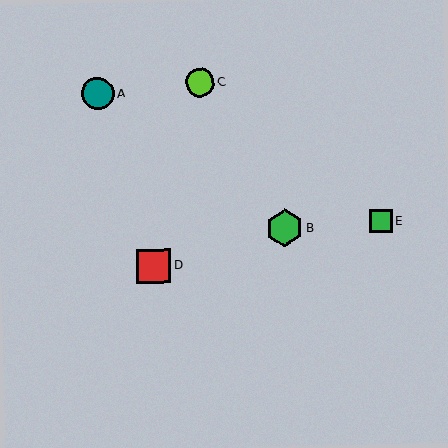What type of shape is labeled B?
Shape B is a green hexagon.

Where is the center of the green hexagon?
The center of the green hexagon is at (285, 228).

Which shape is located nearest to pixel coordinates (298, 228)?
The green hexagon (labeled B) at (285, 228) is nearest to that location.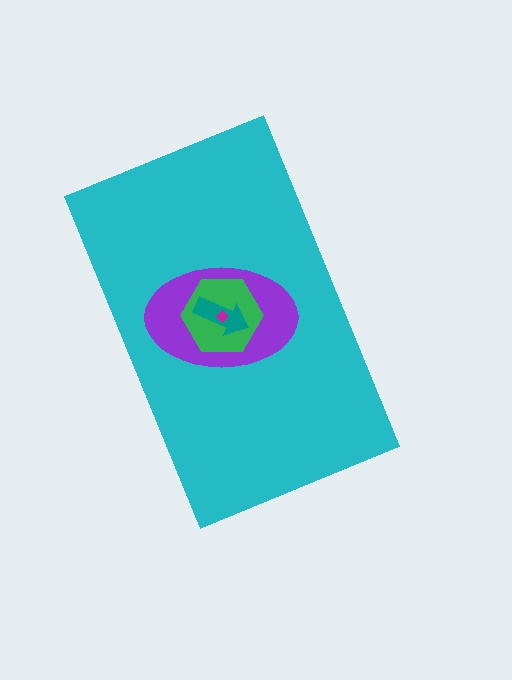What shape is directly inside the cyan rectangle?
The purple ellipse.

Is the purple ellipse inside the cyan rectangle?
Yes.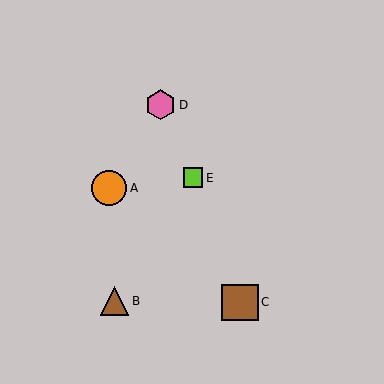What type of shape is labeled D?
Shape D is a pink hexagon.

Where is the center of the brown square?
The center of the brown square is at (240, 302).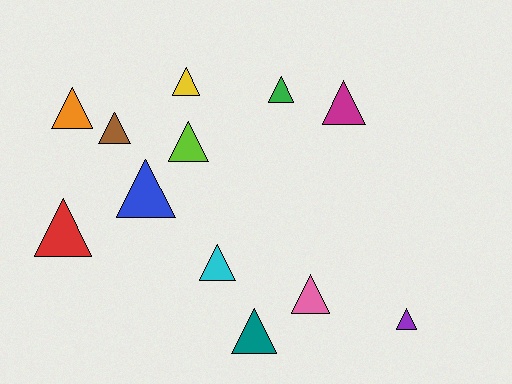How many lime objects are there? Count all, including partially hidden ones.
There is 1 lime object.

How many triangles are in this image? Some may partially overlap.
There are 12 triangles.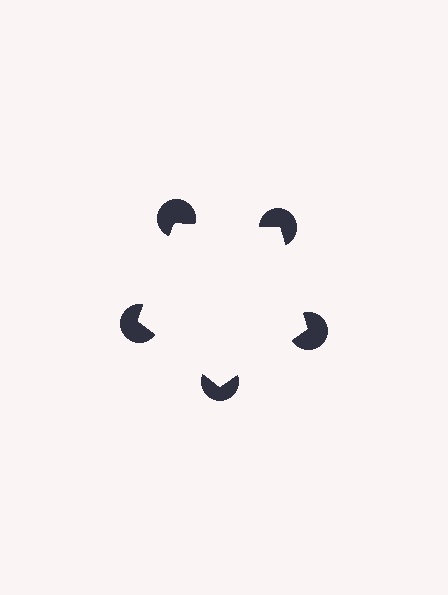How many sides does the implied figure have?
5 sides.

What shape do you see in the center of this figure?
An illusory pentagon — its edges are inferred from the aligned wedge cuts in the pac-man discs, not physically drawn.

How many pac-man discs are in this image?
There are 5 — one at each vertex of the illusory pentagon.